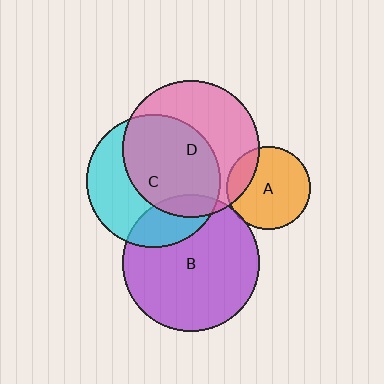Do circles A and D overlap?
Yes.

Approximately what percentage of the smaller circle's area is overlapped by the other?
Approximately 20%.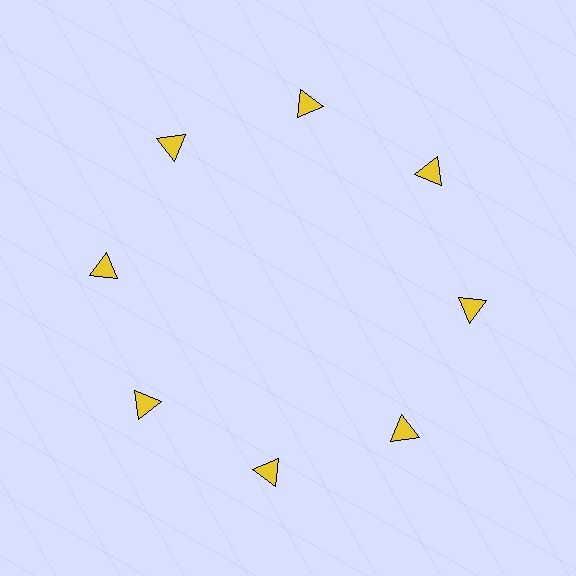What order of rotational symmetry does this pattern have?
This pattern has 8-fold rotational symmetry.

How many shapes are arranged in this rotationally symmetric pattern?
There are 8 shapes, arranged in 8 groups of 1.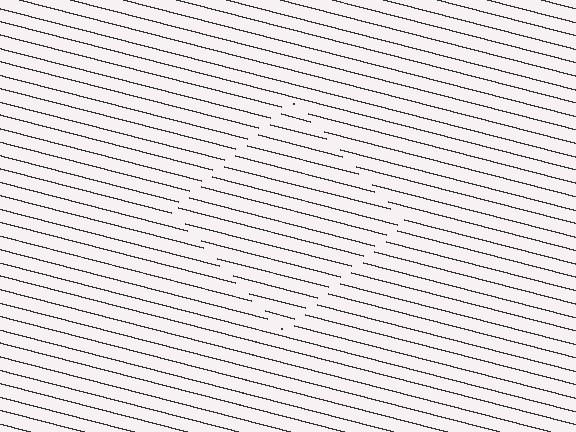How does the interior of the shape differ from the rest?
The interior of the shape contains the same grating, shifted by half a period — the contour is defined by the phase discontinuity where line-ends from the inner and outer gratings abut.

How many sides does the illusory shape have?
4 sides — the line-ends trace a square.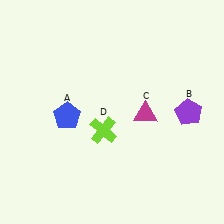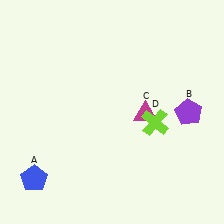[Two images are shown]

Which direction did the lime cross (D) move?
The lime cross (D) moved right.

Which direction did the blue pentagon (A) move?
The blue pentagon (A) moved down.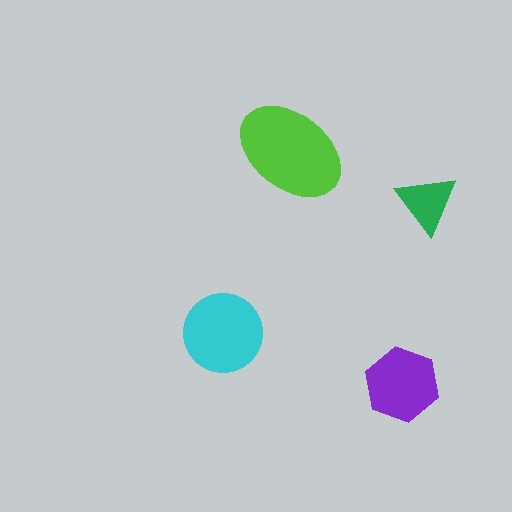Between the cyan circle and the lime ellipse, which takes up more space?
The lime ellipse.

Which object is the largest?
The lime ellipse.